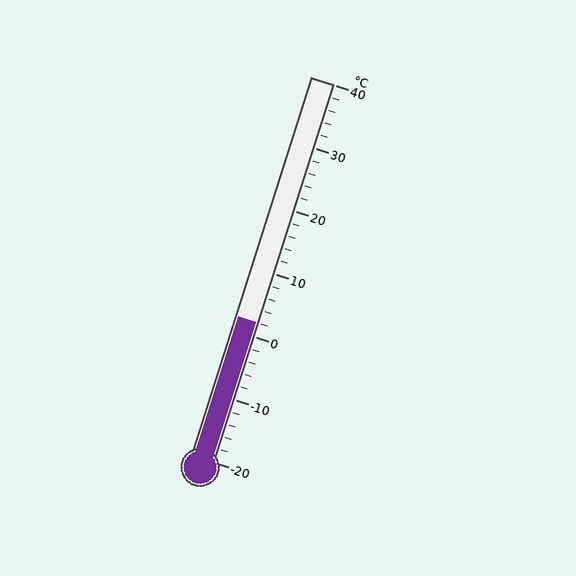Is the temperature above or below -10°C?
The temperature is above -10°C.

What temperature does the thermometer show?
The thermometer shows approximately 2°C.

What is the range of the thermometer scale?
The thermometer scale ranges from -20°C to 40°C.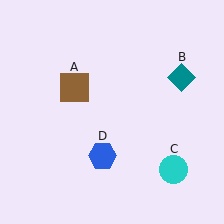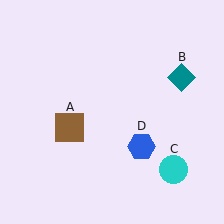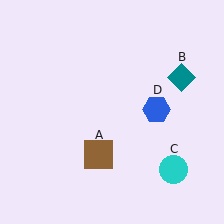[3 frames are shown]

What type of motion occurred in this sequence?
The brown square (object A), blue hexagon (object D) rotated counterclockwise around the center of the scene.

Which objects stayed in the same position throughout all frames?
Teal diamond (object B) and cyan circle (object C) remained stationary.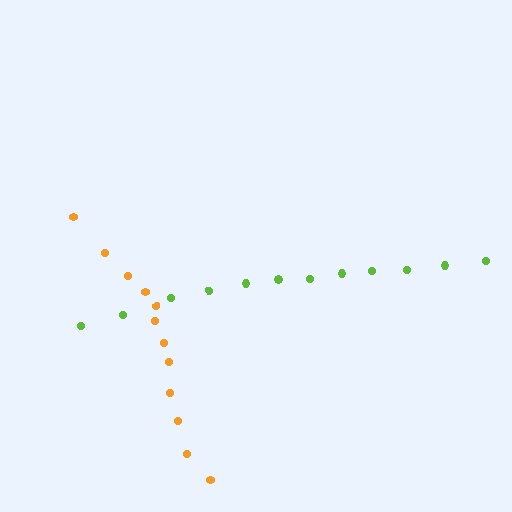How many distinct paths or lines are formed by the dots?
There are 2 distinct paths.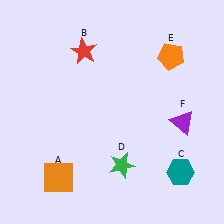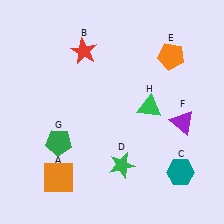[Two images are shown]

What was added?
A green pentagon (G), a green triangle (H) were added in Image 2.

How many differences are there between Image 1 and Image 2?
There are 2 differences between the two images.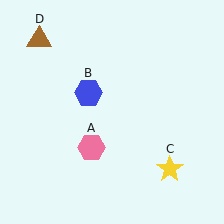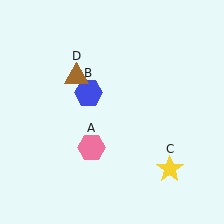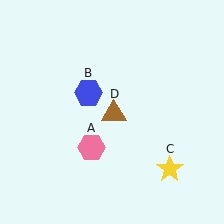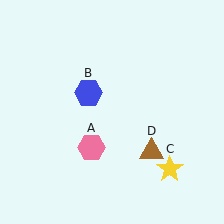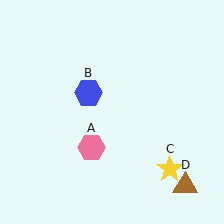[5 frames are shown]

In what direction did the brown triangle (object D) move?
The brown triangle (object D) moved down and to the right.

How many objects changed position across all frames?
1 object changed position: brown triangle (object D).